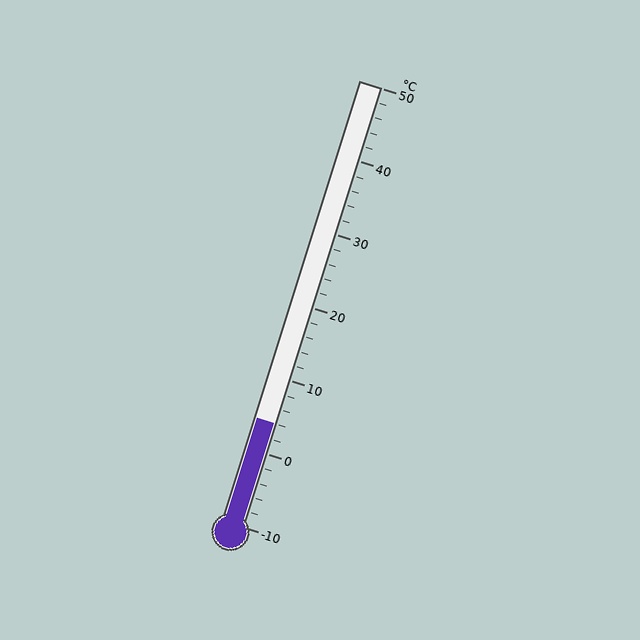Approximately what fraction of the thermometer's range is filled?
The thermometer is filled to approximately 25% of its range.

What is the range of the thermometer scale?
The thermometer scale ranges from -10°C to 50°C.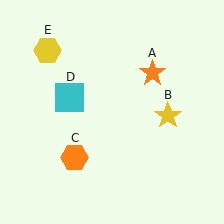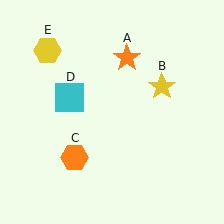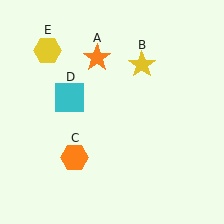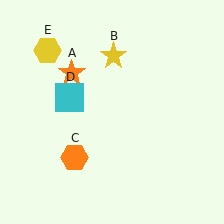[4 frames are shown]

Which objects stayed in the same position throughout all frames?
Orange hexagon (object C) and cyan square (object D) and yellow hexagon (object E) remained stationary.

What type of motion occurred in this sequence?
The orange star (object A), yellow star (object B) rotated counterclockwise around the center of the scene.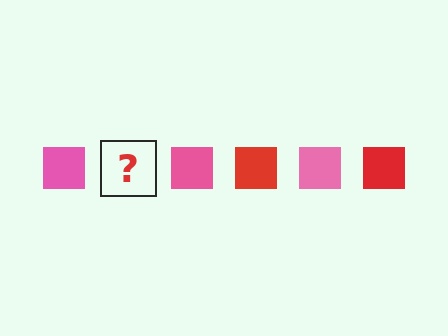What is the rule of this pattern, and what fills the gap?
The rule is that the pattern cycles through pink, red squares. The gap should be filled with a red square.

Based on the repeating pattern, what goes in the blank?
The blank should be a red square.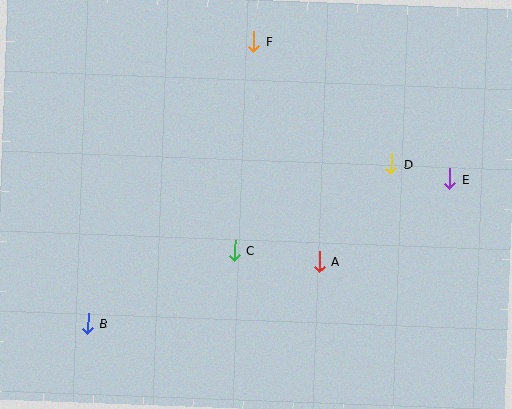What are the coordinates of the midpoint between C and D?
The midpoint between C and D is at (313, 207).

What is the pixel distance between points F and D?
The distance between F and D is 184 pixels.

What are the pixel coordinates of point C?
Point C is at (234, 251).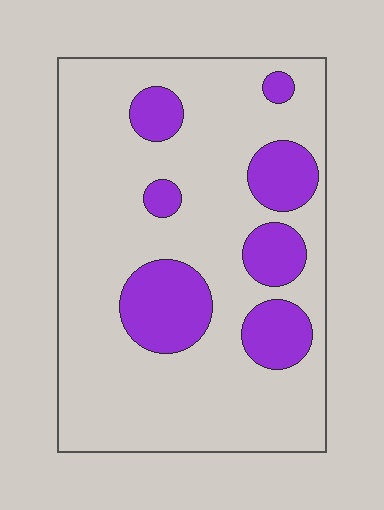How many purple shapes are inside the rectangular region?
7.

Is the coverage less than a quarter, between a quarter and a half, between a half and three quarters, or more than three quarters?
Less than a quarter.